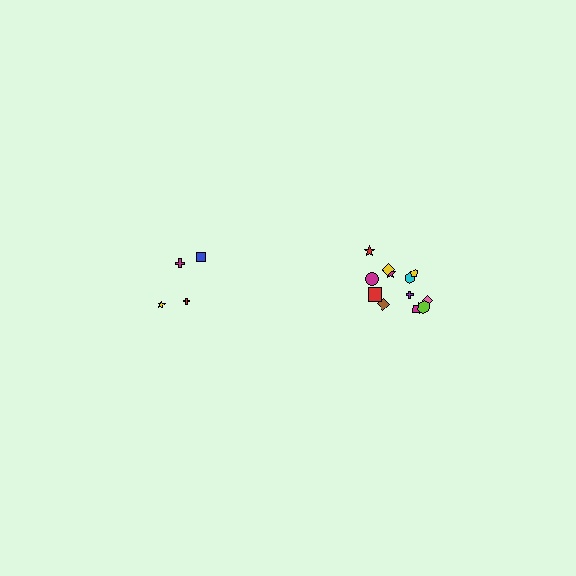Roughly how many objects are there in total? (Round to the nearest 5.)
Roughly 15 objects in total.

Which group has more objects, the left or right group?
The right group.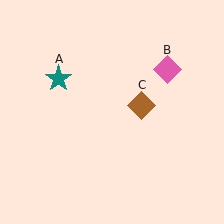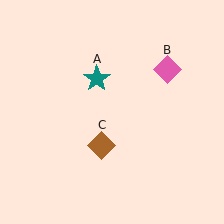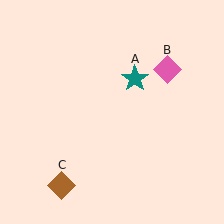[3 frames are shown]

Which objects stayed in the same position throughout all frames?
Pink diamond (object B) remained stationary.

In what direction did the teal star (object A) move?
The teal star (object A) moved right.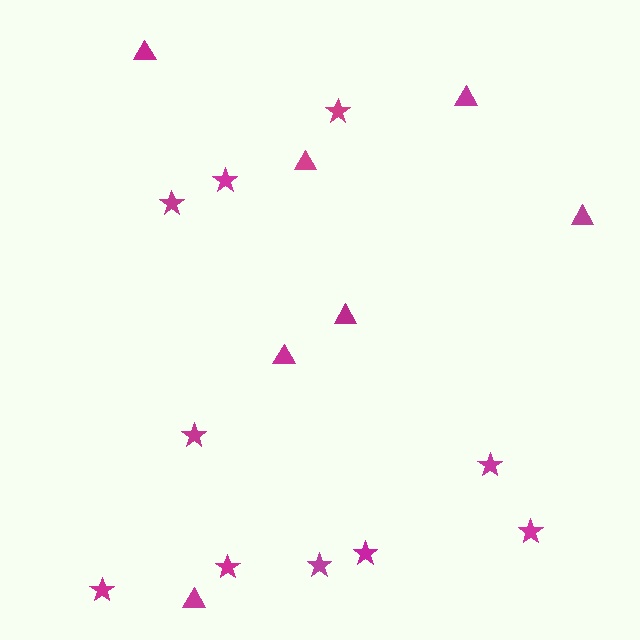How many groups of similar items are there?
There are 2 groups: one group of stars (10) and one group of triangles (7).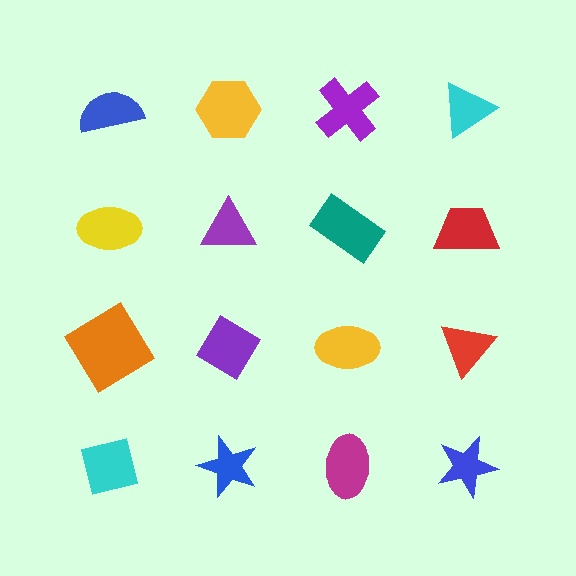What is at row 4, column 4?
A blue star.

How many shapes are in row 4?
4 shapes.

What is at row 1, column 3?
A purple cross.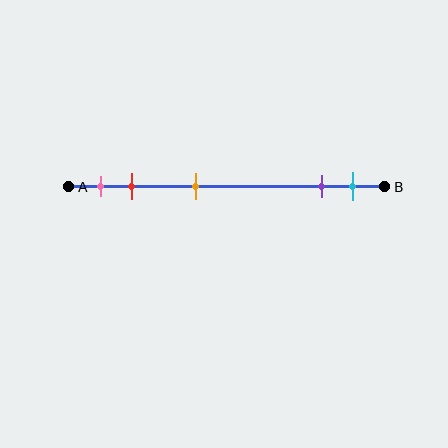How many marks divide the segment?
There are 5 marks dividing the segment.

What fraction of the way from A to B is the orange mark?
The orange mark is approximately 40% (0.4) of the way from A to B.